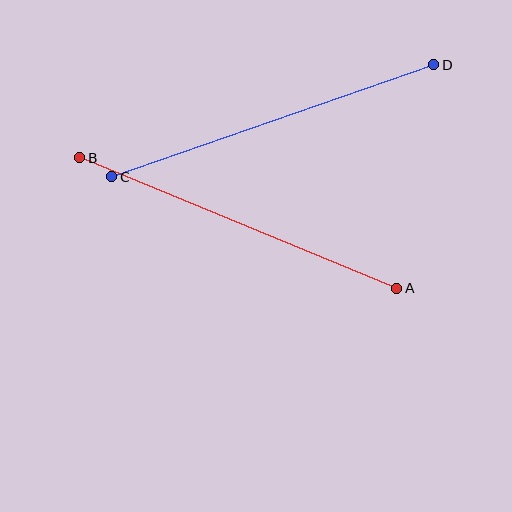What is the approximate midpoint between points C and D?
The midpoint is at approximately (273, 121) pixels.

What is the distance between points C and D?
The distance is approximately 341 pixels.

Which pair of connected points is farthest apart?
Points A and B are farthest apart.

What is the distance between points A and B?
The distance is approximately 343 pixels.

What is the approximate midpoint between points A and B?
The midpoint is at approximately (238, 223) pixels.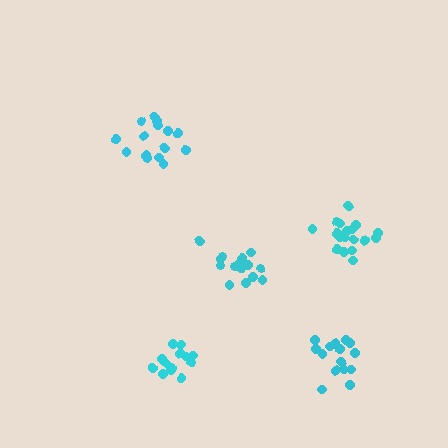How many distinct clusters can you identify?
There are 5 distinct clusters.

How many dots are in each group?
Group 1: 18 dots, Group 2: 15 dots, Group 3: 15 dots, Group 4: 15 dots, Group 5: 14 dots (77 total).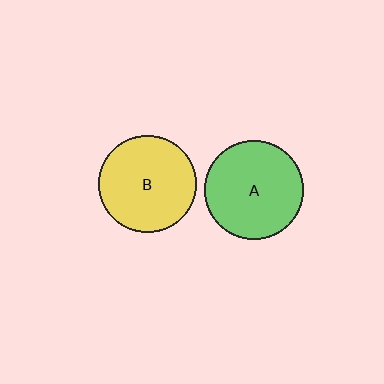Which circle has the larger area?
Circle A (green).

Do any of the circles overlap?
No, none of the circles overlap.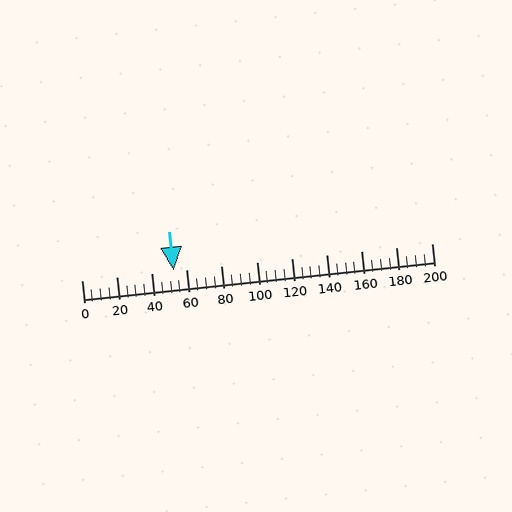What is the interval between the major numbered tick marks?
The major tick marks are spaced 20 units apart.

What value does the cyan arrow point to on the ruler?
The cyan arrow points to approximately 53.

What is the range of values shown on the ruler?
The ruler shows values from 0 to 200.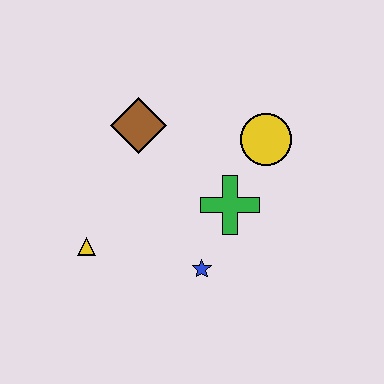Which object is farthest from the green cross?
The yellow triangle is farthest from the green cross.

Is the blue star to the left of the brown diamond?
No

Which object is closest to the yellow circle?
The green cross is closest to the yellow circle.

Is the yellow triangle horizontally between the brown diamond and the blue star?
No